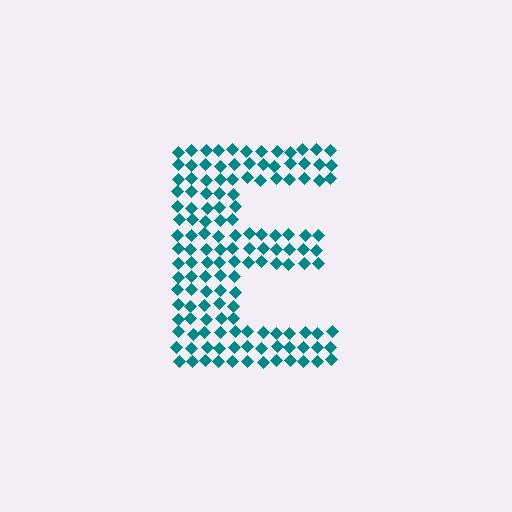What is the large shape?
The large shape is the letter E.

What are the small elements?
The small elements are diamonds.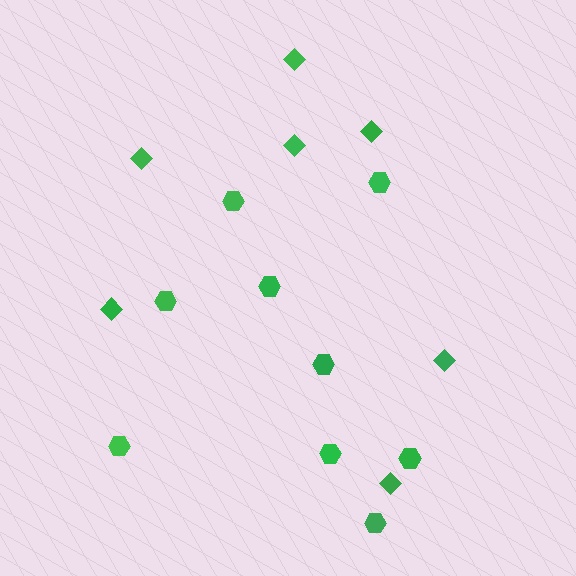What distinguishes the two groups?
There are 2 groups: one group of hexagons (9) and one group of diamonds (7).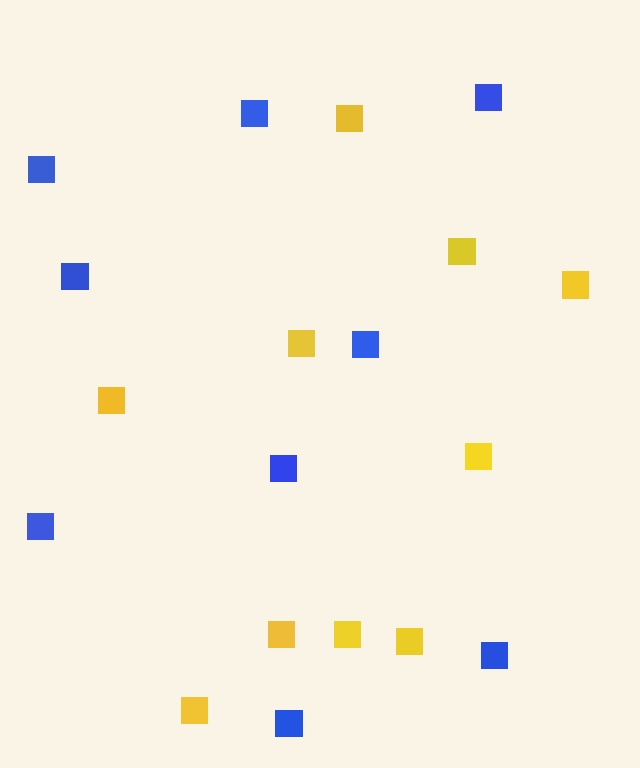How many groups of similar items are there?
There are 2 groups: one group of blue squares (9) and one group of yellow squares (10).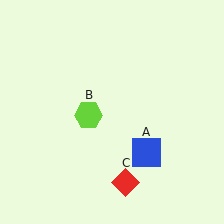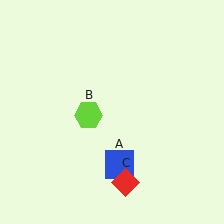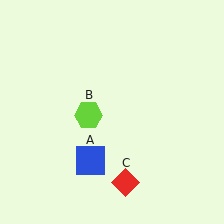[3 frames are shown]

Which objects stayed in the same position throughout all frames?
Lime hexagon (object B) and red diamond (object C) remained stationary.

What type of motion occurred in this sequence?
The blue square (object A) rotated clockwise around the center of the scene.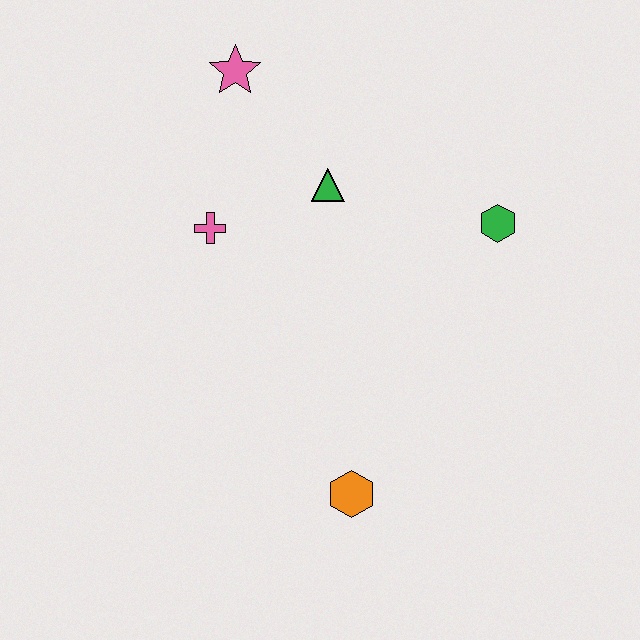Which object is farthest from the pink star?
The orange hexagon is farthest from the pink star.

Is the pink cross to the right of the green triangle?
No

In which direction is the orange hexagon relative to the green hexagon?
The orange hexagon is below the green hexagon.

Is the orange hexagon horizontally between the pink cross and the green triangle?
No